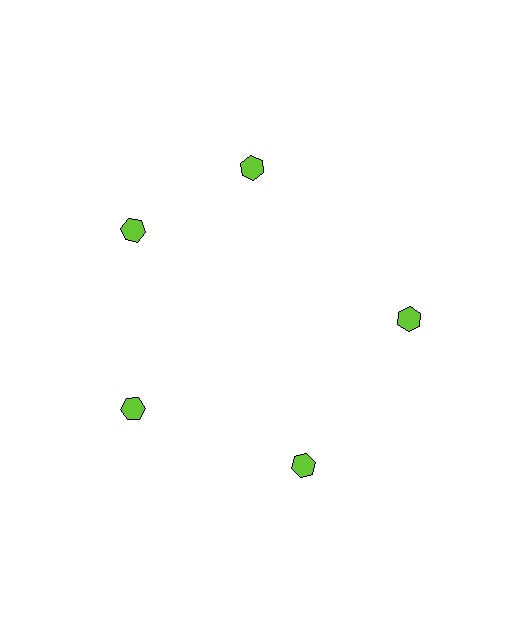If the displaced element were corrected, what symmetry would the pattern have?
It would have 5-fold rotational symmetry — the pattern would map onto itself every 72 degrees.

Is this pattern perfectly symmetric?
No. The 5 lime hexagons are arranged in a ring, but one element near the 1 o'clock position is rotated out of alignment along the ring, breaking the 5-fold rotational symmetry.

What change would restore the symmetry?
The symmetry would be restored by rotating it back into even spacing with its neighbors so that all 5 hexagons sit at equal angles and equal distance from the center.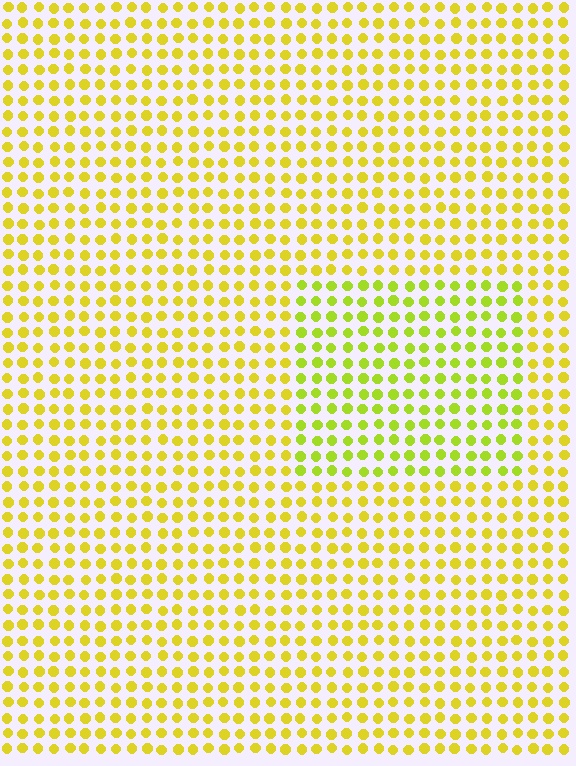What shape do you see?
I see a rectangle.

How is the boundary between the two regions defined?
The boundary is defined purely by a slight shift in hue (about 23 degrees). Spacing, size, and orientation are identical on both sides.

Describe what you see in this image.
The image is filled with small yellow elements in a uniform arrangement. A rectangle-shaped region is visible where the elements are tinted to a slightly different hue, forming a subtle color boundary.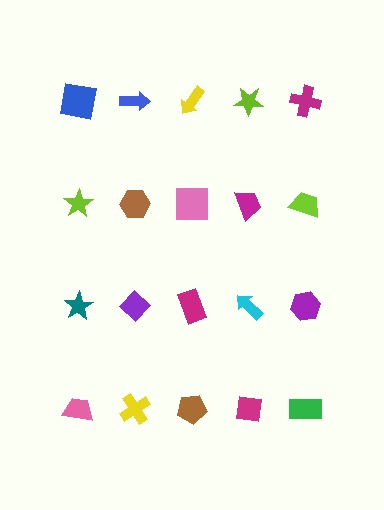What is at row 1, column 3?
A yellow arrow.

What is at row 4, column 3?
A brown pentagon.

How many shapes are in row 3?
5 shapes.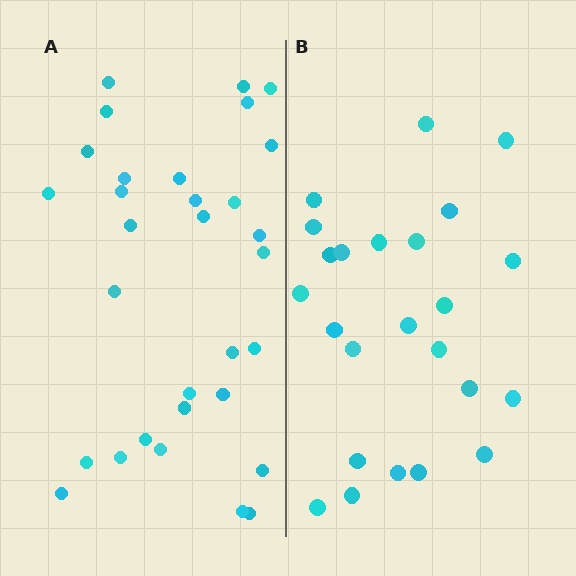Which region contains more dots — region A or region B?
Region A (the left region) has more dots.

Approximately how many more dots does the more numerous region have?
Region A has roughly 8 or so more dots than region B.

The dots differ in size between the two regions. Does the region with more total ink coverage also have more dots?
No. Region B has more total ink coverage because its dots are larger, but region A actually contains more individual dots. Total area can be misleading — the number of items is what matters here.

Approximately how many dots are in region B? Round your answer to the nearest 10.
About 20 dots. (The exact count is 24, which rounds to 20.)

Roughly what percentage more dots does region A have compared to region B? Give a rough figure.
About 30% more.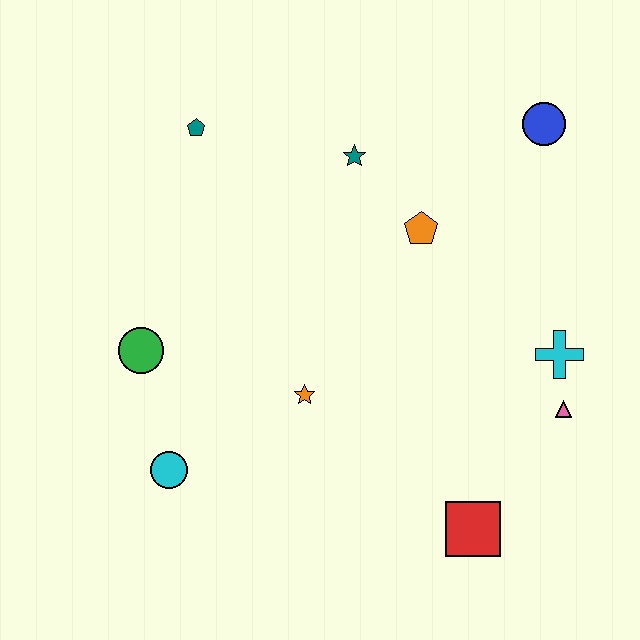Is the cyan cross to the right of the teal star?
Yes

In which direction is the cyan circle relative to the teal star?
The cyan circle is below the teal star.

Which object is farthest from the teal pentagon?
The red square is farthest from the teal pentagon.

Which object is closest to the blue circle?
The orange pentagon is closest to the blue circle.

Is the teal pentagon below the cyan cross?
No